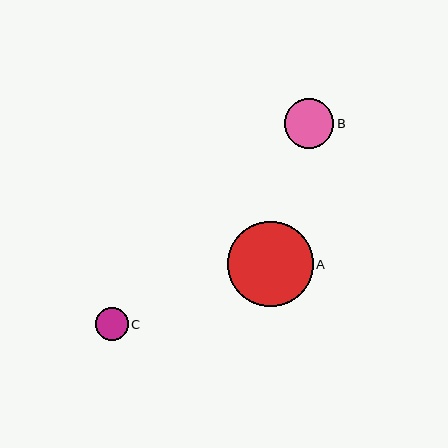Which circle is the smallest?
Circle C is the smallest with a size of approximately 32 pixels.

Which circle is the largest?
Circle A is the largest with a size of approximately 86 pixels.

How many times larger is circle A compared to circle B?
Circle A is approximately 1.7 times the size of circle B.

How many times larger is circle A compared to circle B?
Circle A is approximately 1.7 times the size of circle B.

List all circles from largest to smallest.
From largest to smallest: A, B, C.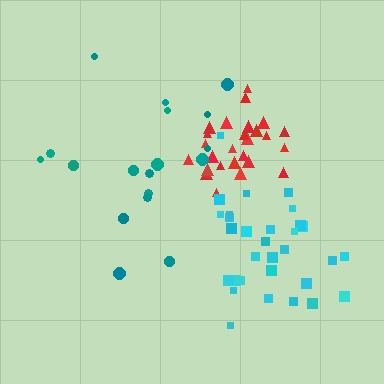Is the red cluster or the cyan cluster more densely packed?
Red.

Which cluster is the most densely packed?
Red.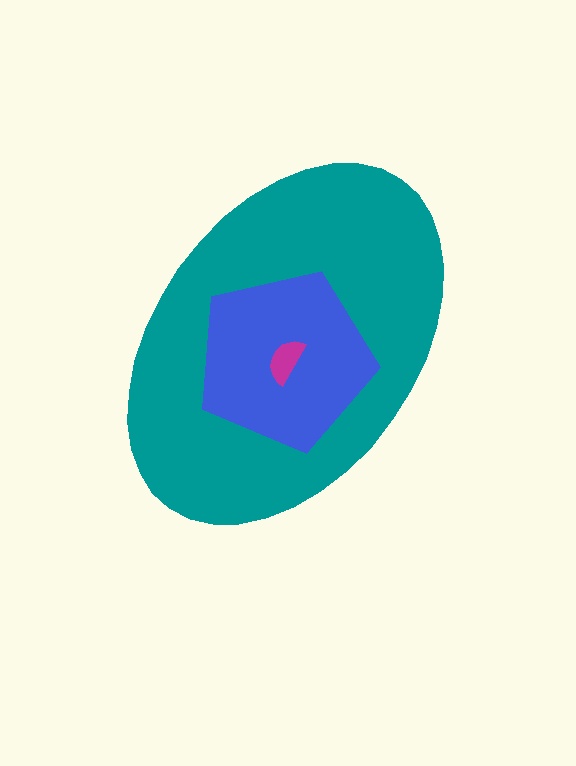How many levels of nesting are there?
3.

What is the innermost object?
The magenta semicircle.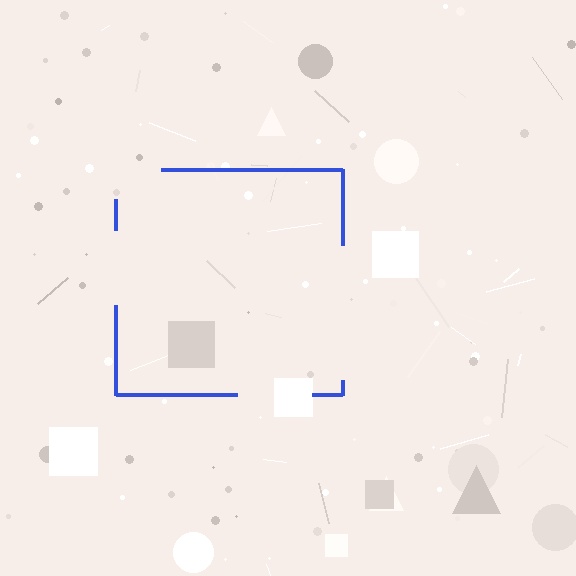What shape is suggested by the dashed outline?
The dashed outline suggests a square.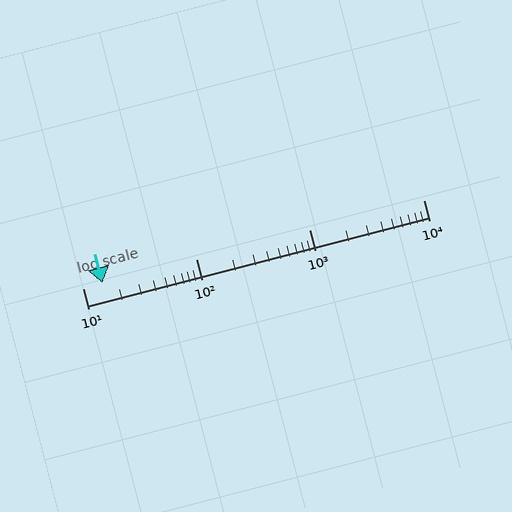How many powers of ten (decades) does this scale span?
The scale spans 3 decades, from 10 to 10000.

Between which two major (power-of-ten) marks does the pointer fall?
The pointer is between 10 and 100.